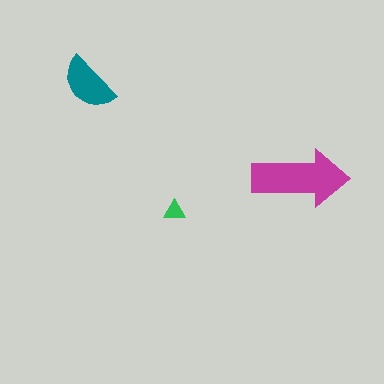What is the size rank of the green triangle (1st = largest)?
3rd.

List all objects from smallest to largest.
The green triangle, the teal semicircle, the magenta arrow.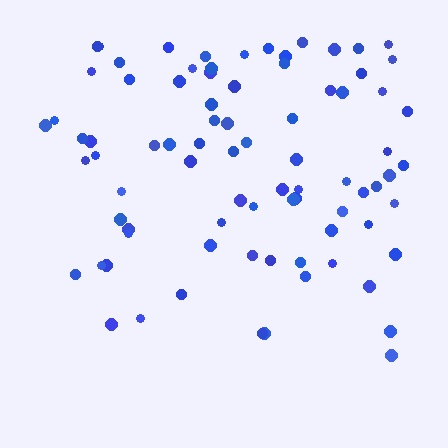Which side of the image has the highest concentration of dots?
The top.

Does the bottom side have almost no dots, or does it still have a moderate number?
Still a moderate number, just noticeably fewer than the top.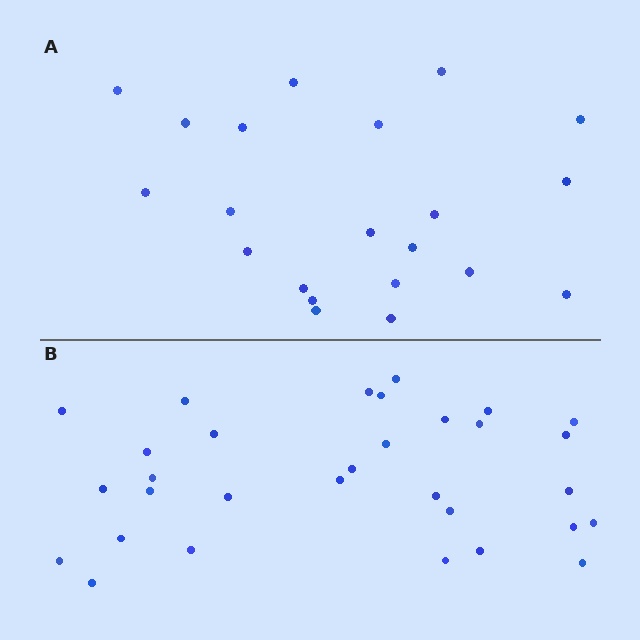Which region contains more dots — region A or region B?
Region B (the bottom region) has more dots.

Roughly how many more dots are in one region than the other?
Region B has roughly 10 or so more dots than region A.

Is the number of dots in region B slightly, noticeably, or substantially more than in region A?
Region B has substantially more. The ratio is roughly 1.5 to 1.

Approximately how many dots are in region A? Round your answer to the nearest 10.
About 20 dots. (The exact count is 21, which rounds to 20.)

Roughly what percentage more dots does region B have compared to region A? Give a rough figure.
About 50% more.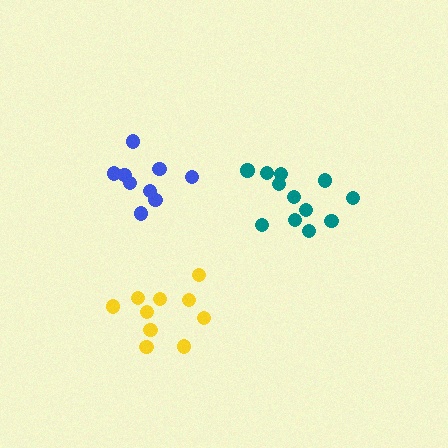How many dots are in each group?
Group 1: 10 dots, Group 2: 9 dots, Group 3: 12 dots (31 total).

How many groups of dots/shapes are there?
There are 3 groups.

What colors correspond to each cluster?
The clusters are colored: yellow, blue, teal.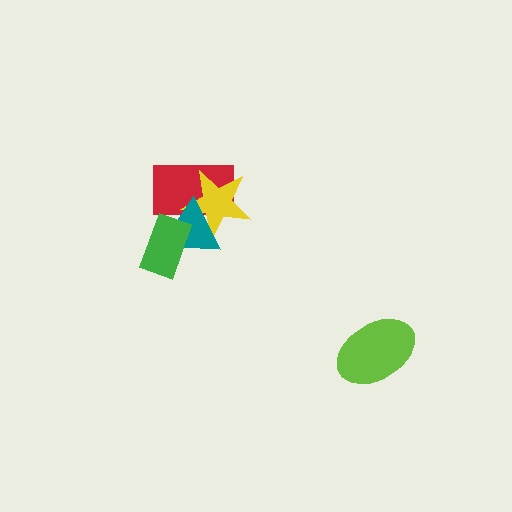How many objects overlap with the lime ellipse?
0 objects overlap with the lime ellipse.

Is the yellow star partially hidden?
Yes, it is partially covered by another shape.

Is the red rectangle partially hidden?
Yes, it is partially covered by another shape.